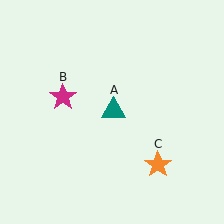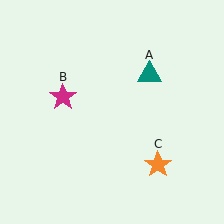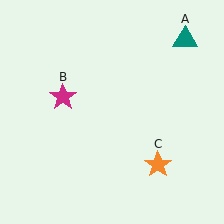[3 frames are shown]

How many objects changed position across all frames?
1 object changed position: teal triangle (object A).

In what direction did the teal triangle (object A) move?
The teal triangle (object A) moved up and to the right.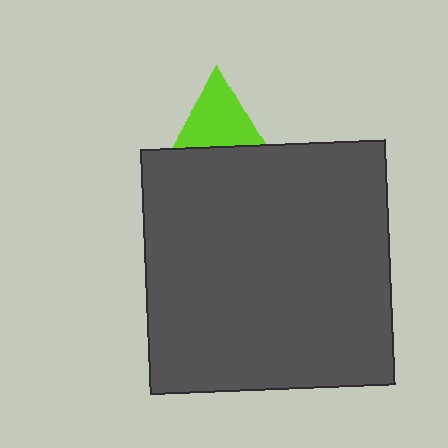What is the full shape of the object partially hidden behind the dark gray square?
The partially hidden object is a lime triangle.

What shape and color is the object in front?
The object in front is a dark gray square.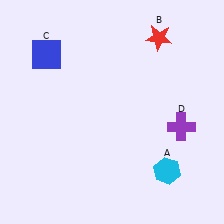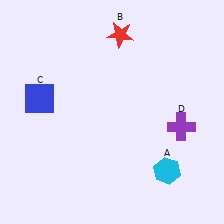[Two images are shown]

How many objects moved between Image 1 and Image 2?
2 objects moved between the two images.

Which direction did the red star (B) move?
The red star (B) moved left.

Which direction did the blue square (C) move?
The blue square (C) moved down.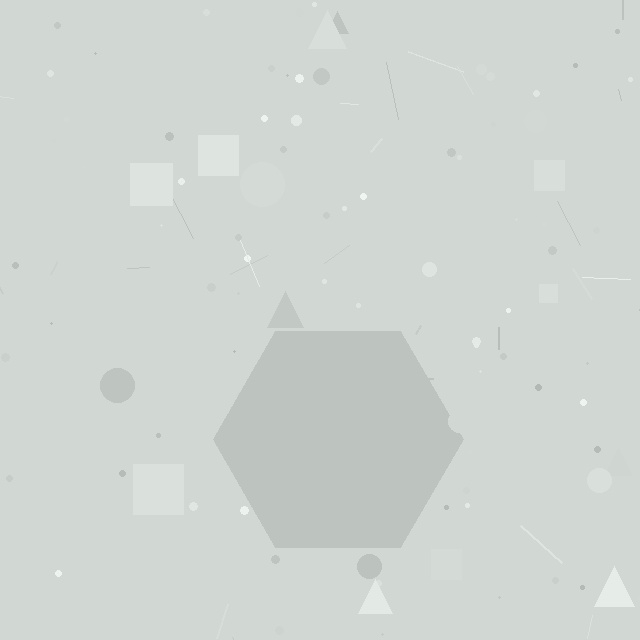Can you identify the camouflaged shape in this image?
The camouflaged shape is a hexagon.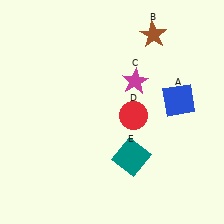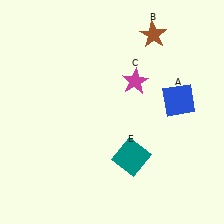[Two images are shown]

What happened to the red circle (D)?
The red circle (D) was removed in Image 2. It was in the bottom-right area of Image 1.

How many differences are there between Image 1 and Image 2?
There is 1 difference between the two images.